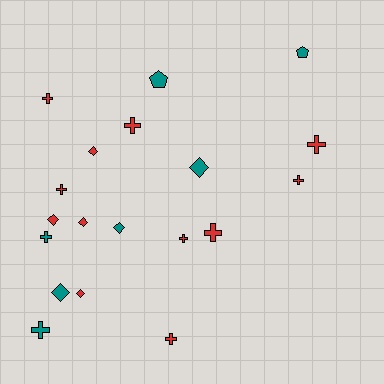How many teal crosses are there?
There are 2 teal crosses.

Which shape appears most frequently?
Cross, with 10 objects.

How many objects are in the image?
There are 19 objects.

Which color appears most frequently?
Red, with 12 objects.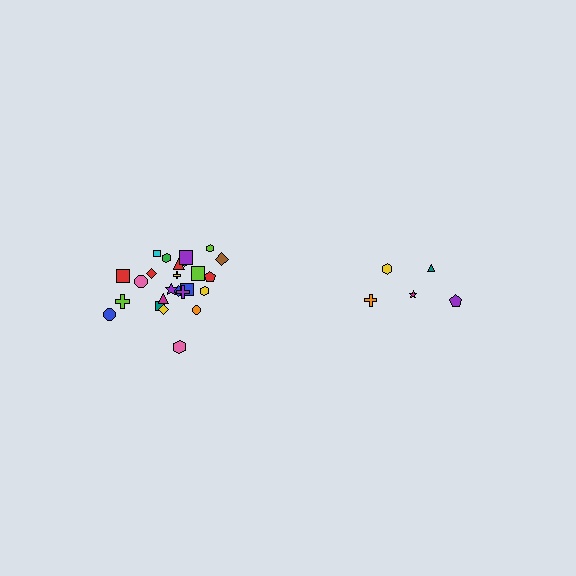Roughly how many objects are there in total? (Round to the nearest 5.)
Roughly 30 objects in total.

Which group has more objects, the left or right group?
The left group.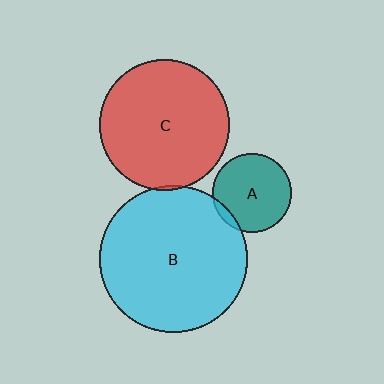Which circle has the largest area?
Circle B (cyan).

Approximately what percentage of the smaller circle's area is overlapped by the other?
Approximately 5%.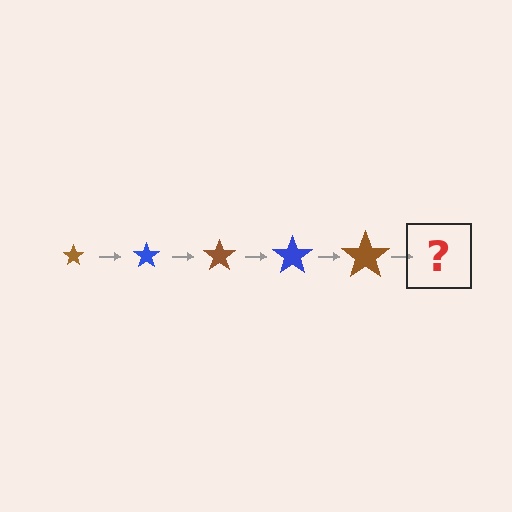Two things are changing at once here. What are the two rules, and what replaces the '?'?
The two rules are that the star grows larger each step and the color cycles through brown and blue. The '?' should be a blue star, larger than the previous one.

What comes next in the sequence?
The next element should be a blue star, larger than the previous one.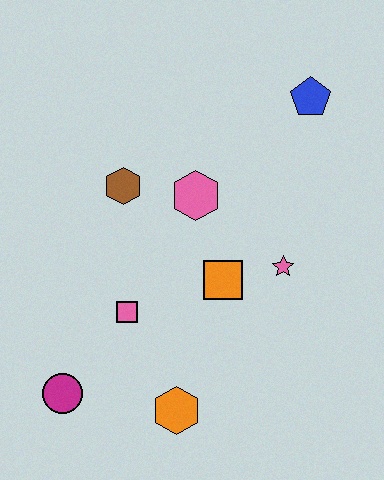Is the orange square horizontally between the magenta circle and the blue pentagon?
Yes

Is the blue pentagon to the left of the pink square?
No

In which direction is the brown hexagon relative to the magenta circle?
The brown hexagon is above the magenta circle.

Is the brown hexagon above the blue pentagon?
No